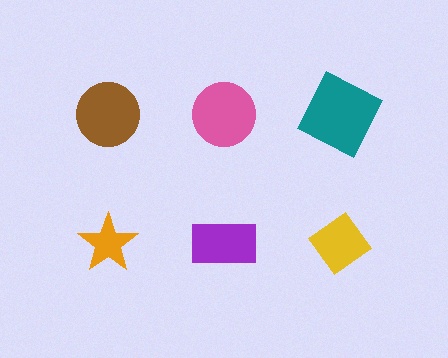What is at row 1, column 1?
A brown circle.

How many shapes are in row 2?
3 shapes.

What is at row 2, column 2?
A purple rectangle.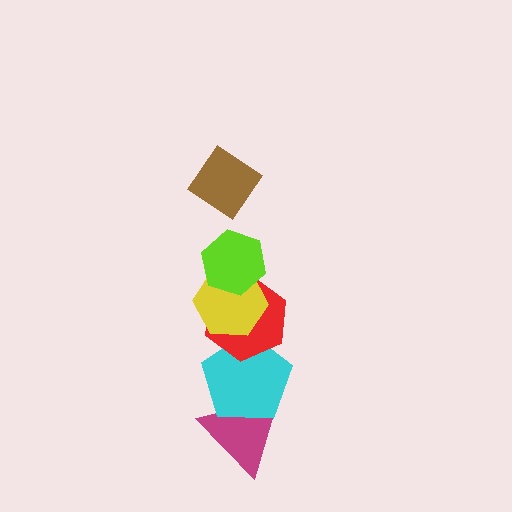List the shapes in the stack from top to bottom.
From top to bottom: the brown diamond, the lime hexagon, the yellow hexagon, the red hexagon, the cyan pentagon, the magenta triangle.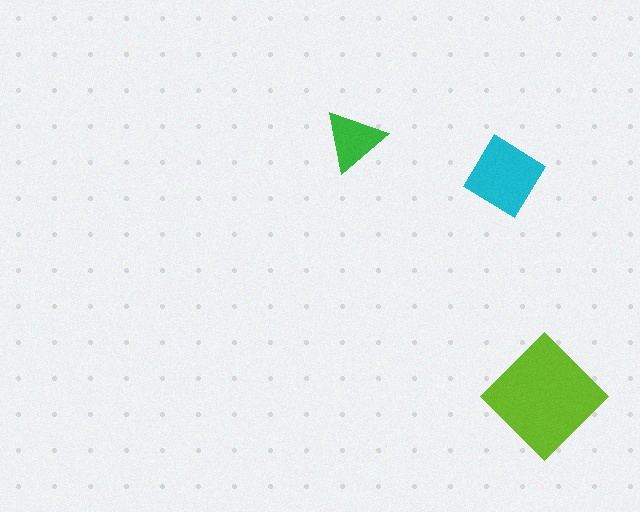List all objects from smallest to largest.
The green triangle, the cyan diamond, the lime diamond.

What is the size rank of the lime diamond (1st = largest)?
1st.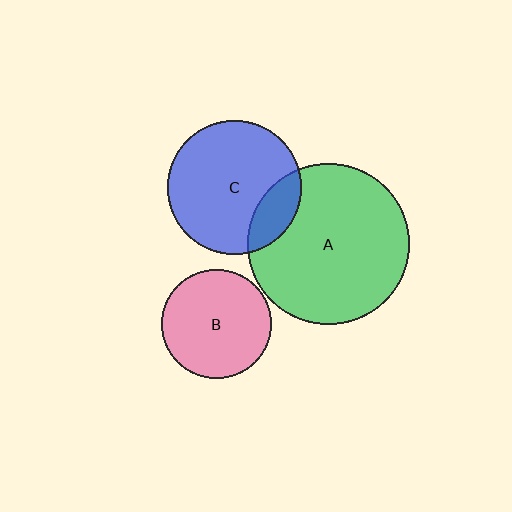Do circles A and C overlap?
Yes.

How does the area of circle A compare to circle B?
Approximately 2.2 times.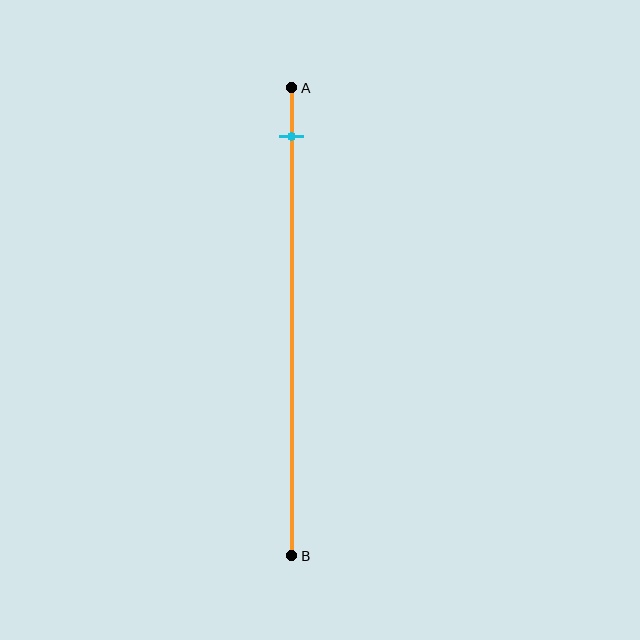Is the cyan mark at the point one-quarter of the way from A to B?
No, the mark is at about 10% from A, not at the 25% one-quarter point.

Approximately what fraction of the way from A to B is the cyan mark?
The cyan mark is approximately 10% of the way from A to B.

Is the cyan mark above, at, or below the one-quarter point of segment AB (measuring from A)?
The cyan mark is above the one-quarter point of segment AB.